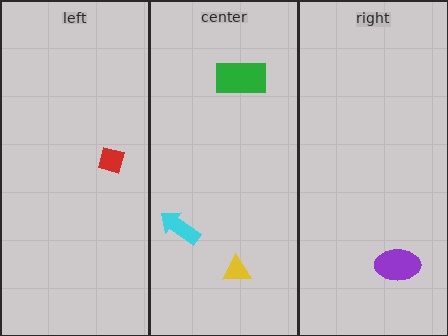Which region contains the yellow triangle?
The center region.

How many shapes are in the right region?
1.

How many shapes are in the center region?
3.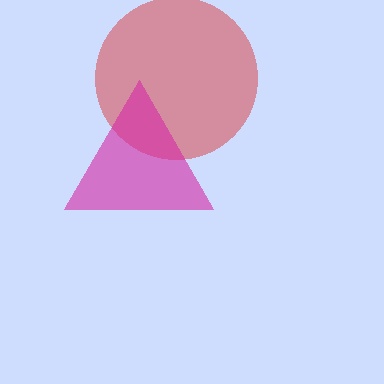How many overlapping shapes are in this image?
There are 2 overlapping shapes in the image.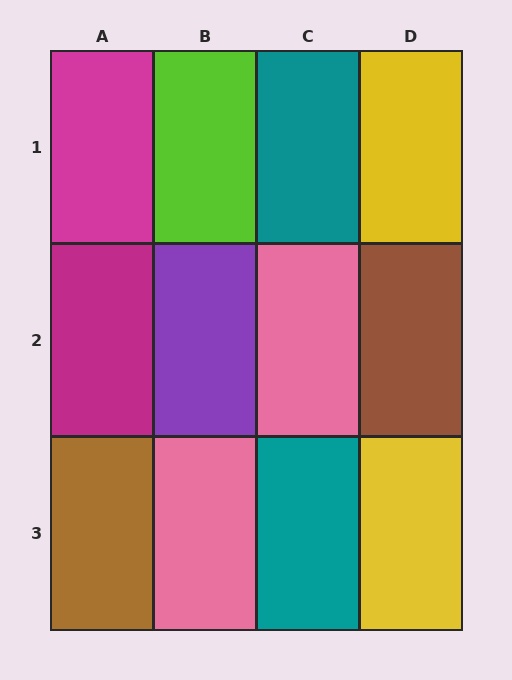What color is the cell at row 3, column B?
Pink.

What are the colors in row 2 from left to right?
Magenta, purple, pink, brown.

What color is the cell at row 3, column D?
Yellow.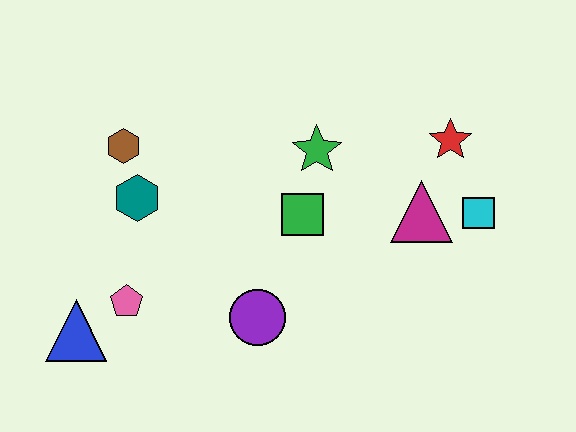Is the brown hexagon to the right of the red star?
No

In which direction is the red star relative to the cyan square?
The red star is above the cyan square.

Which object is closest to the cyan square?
The magenta triangle is closest to the cyan square.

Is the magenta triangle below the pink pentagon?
No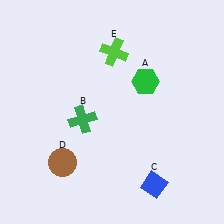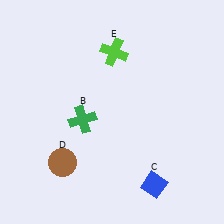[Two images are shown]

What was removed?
The green hexagon (A) was removed in Image 2.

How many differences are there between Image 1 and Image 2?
There is 1 difference between the two images.